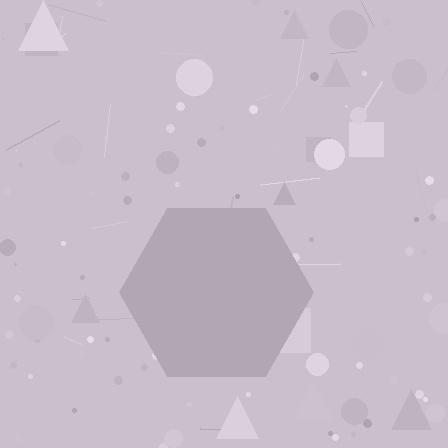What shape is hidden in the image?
A hexagon is hidden in the image.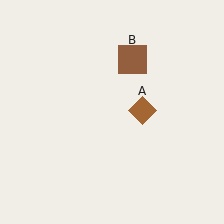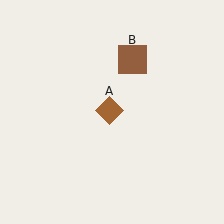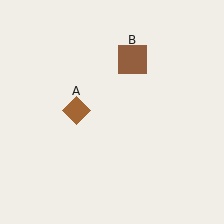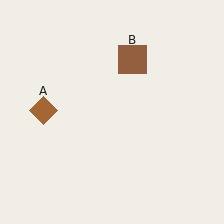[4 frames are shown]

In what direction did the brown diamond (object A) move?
The brown diamond (object A) moved left.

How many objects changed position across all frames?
1 object changed position: brown diamond (object A).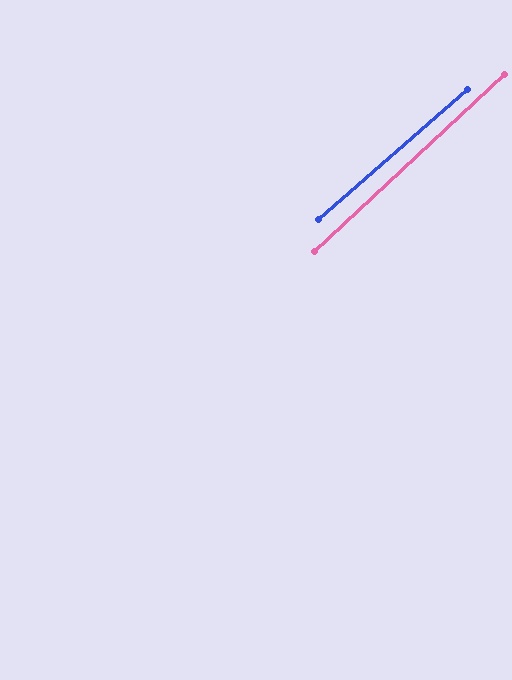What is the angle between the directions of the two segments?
Approximately 2 degrees.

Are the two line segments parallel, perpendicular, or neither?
Parallel — their directions differ by only 1.8°.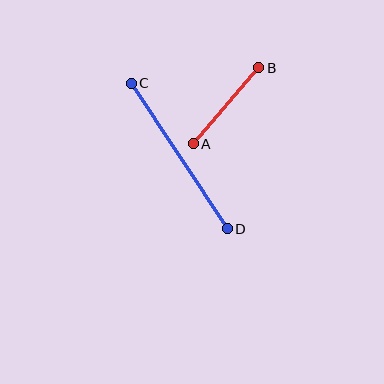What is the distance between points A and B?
The distance is approximately 100 pixels.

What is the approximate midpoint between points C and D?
The midpoint is at approximately (179, 156) pixels.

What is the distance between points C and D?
The distance is approximately 174 pixels.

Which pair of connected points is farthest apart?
Points C and D are farthest apart.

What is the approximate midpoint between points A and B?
The midpoint is at approximately (226, 106) pixels.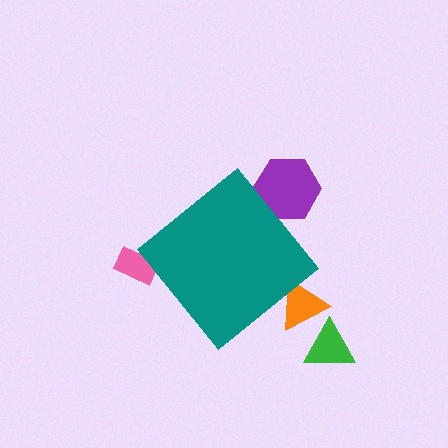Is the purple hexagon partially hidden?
Yes, the purple hexagon is partially hidden behind the teal diamond.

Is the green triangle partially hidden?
No, the green triangle is fully visible.